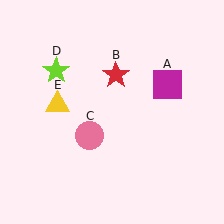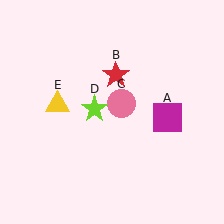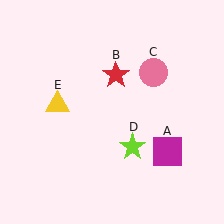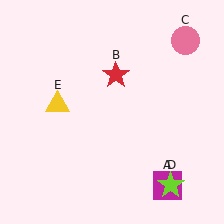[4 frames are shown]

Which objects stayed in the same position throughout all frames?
Red star (object B) and yellow triangle (object E) remained stationary.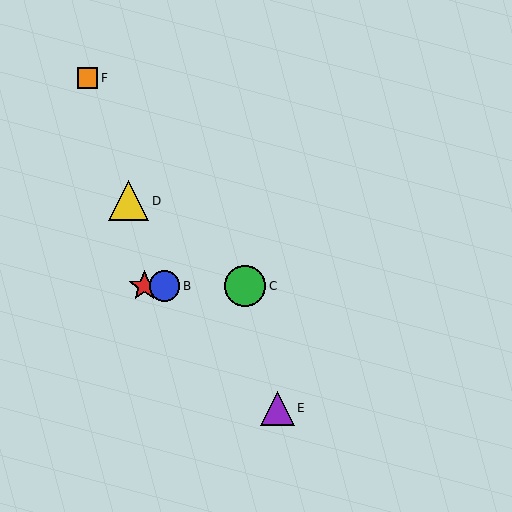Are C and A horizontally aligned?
Yes, both are at y≈286.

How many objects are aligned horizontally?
3 objects (A, B, C) are aligned horizontally.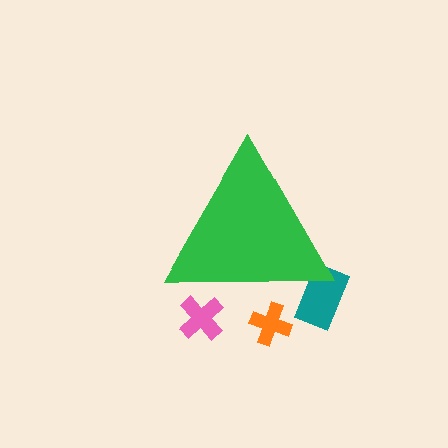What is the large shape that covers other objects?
A green triangle.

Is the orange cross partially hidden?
Yes, the orange cross is partially hidden behind the green triangle.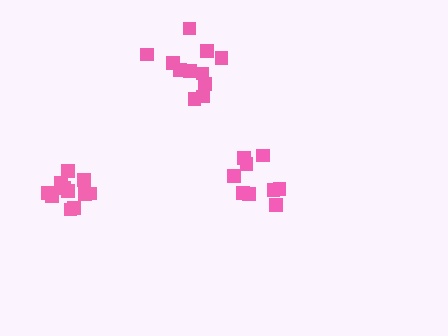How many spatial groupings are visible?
There are 3 spatial groupings.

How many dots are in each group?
Group 1: 12 dots, Group 2: 9 dots, Group 3: 11 dots (32 total).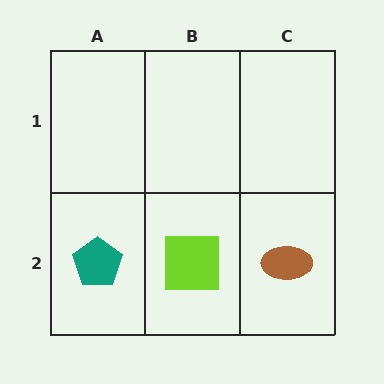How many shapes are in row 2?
3 shapes.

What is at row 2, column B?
A lime square.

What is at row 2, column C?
A brown ellipse.